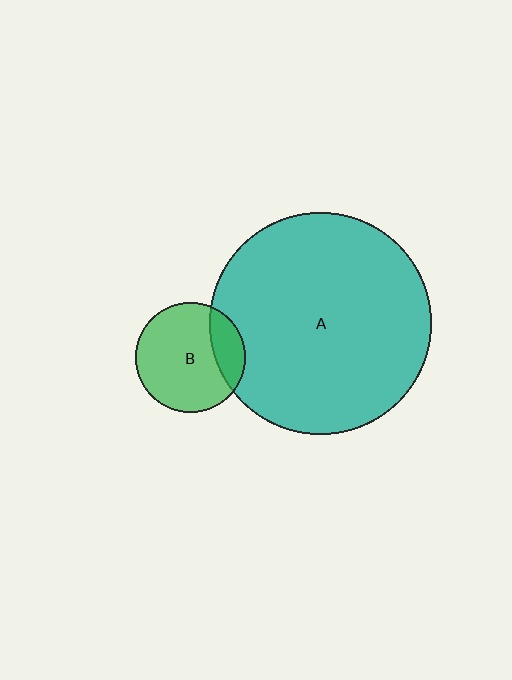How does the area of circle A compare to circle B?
Approximately 4.1 times.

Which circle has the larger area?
Circle A (teal).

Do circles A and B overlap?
Yes.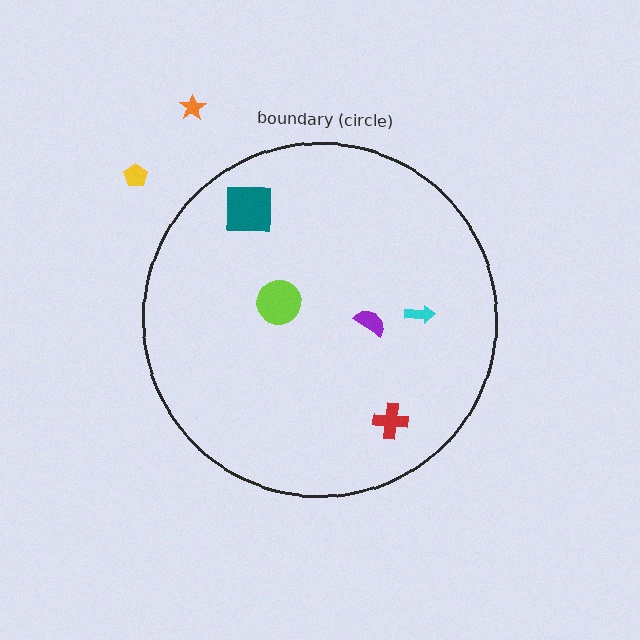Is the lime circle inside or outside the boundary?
Inside.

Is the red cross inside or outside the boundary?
Inside.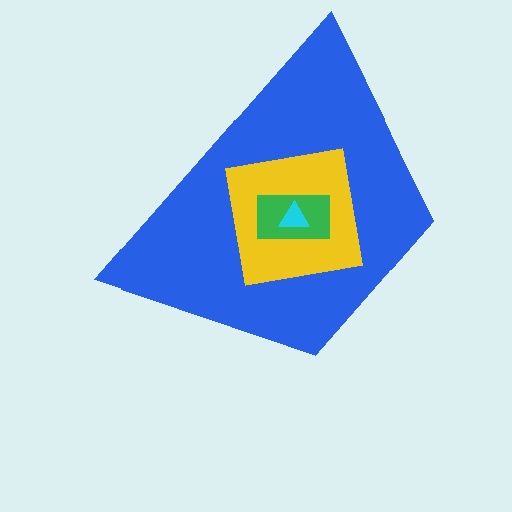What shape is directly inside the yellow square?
The green rectangle.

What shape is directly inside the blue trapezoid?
The yellow square.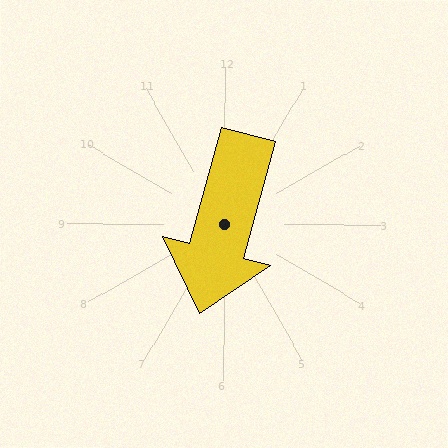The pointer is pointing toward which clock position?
Roughly 7 o'clock.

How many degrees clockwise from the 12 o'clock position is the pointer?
Approximately 195 degrees.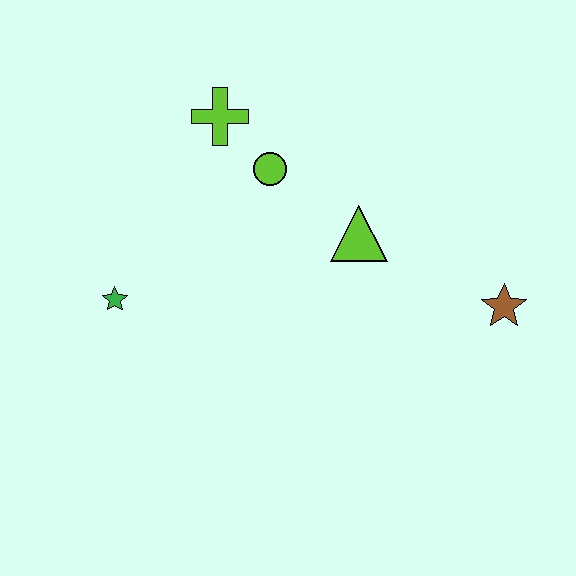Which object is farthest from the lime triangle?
The green star is farthest from the lime triangle.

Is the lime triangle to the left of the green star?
No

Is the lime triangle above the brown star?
Yes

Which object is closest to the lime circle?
The lime cross is closest to the lime circle.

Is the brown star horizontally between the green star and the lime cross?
No